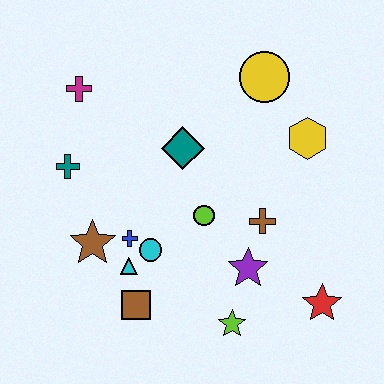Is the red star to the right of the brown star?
Yes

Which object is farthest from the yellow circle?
The brown square is farthest from the yellow circle.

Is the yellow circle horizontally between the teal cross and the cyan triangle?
No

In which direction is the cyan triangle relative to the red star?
The cyan triangle is to the left of the red star.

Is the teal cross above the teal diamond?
No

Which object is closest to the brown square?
The cyan triangle is closest to the brown square.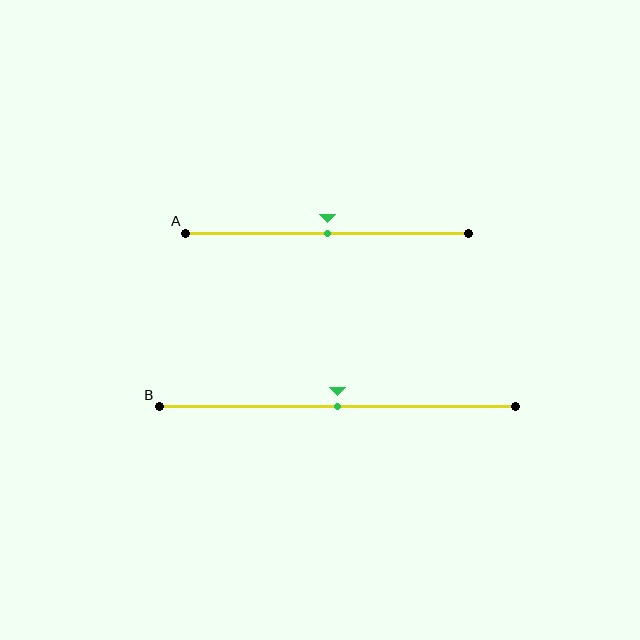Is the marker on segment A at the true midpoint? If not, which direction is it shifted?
Yes, the marker on segment A is at the true midpoint.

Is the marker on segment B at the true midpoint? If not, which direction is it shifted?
Yes, the marker on segment B is at the true midpoint.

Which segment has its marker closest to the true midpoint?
Segment A has its marker closest to the true midpoint.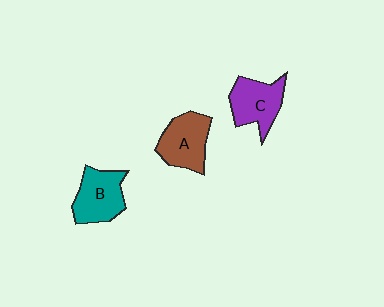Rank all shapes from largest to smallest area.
From largest to smallest: A (brown), B (teal), C (purple).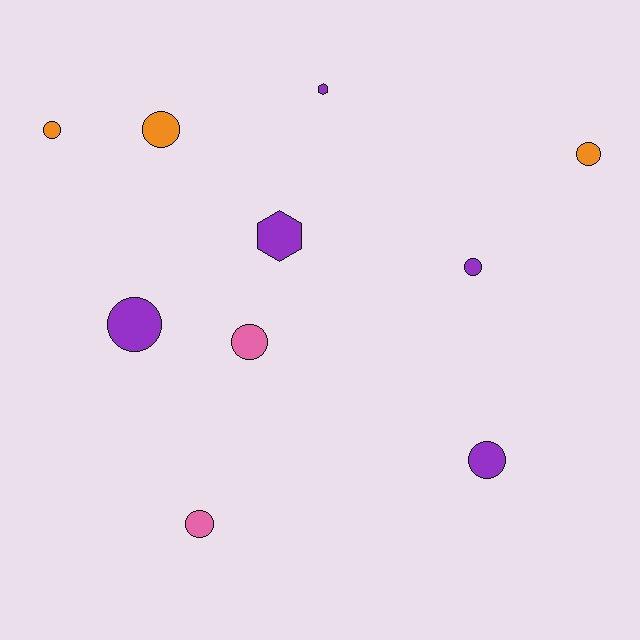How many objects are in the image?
There are 10 objects.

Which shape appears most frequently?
Circle, with 8 objects.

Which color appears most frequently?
Purple, with 5 objects.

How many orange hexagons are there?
There are no orange hexagons.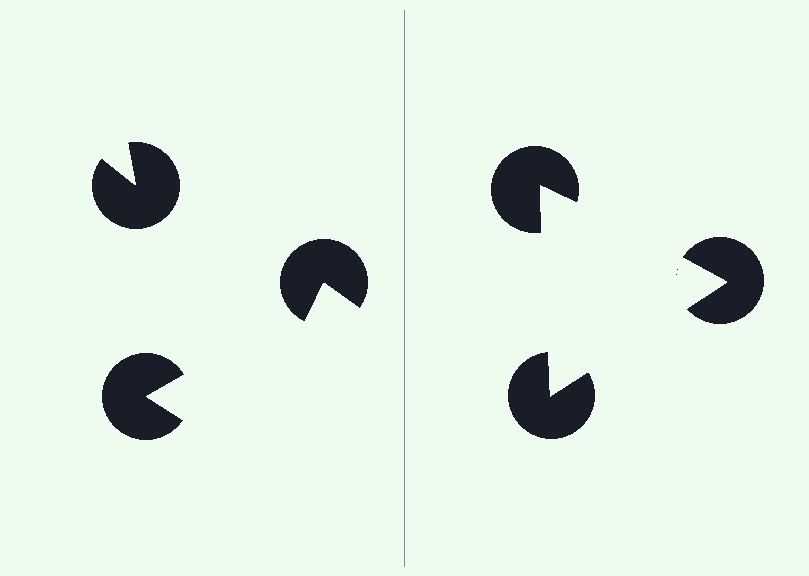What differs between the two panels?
The pac-man discs are positioned identically on both sides; only the wedge orientations differ. On the right they align to a triangle; on the left they are misaligned.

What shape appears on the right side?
An illusory triangle.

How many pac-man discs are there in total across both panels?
6 — 3 on each side.